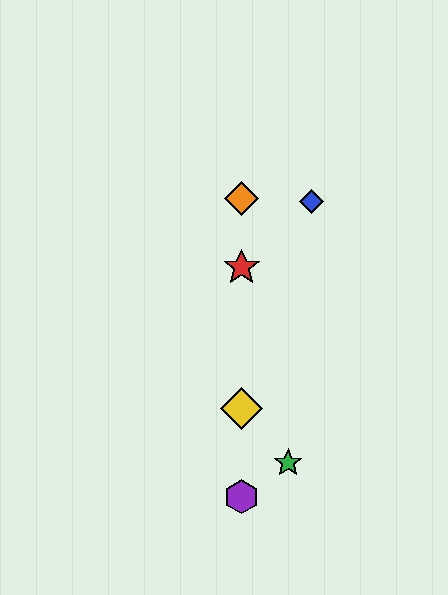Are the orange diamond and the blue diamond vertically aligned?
No, the orange diamond is at x≈242 and the blue diamond is at x≈311.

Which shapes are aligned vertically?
The red star, the yellow diamond, the purple hexagon, the orange diamond are aligned vertically.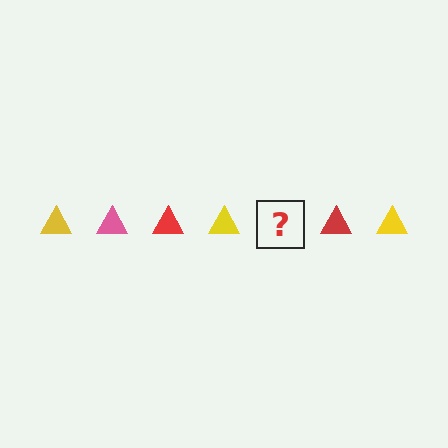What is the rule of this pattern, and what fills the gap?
The rule is that the pattern cycles through yellow, pink, red triangles. The gap should be filled with a pink triangle.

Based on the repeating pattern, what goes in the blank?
The blank should be a pink triangle.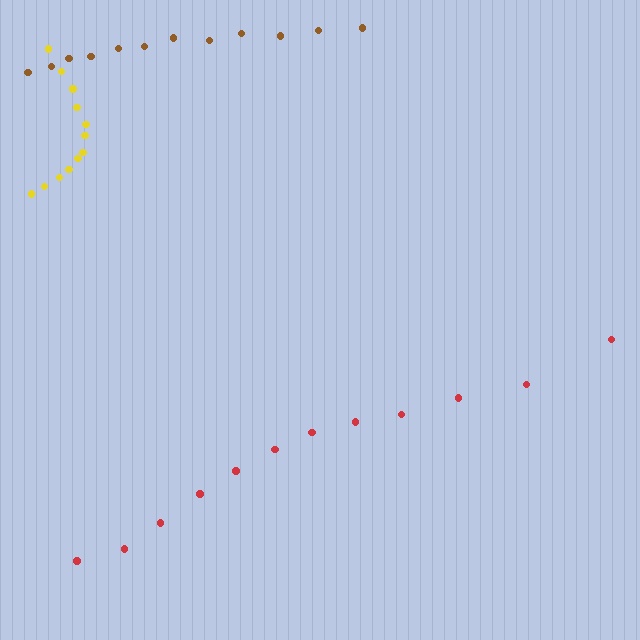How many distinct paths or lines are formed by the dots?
There are 3 distinct paths.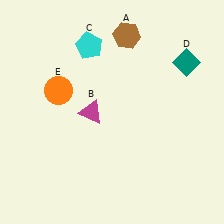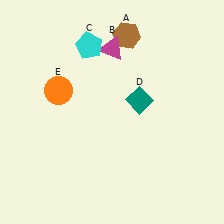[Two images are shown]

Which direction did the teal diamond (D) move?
The teal diamond (D) moved left.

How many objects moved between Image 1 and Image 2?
2 objects moved between the two images.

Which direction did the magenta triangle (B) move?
The magenta triangle (B) moved up.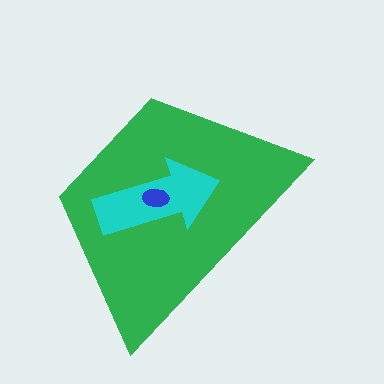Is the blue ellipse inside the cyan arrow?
Yes.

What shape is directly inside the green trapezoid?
The cyan arrow.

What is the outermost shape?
The green trapezoid.